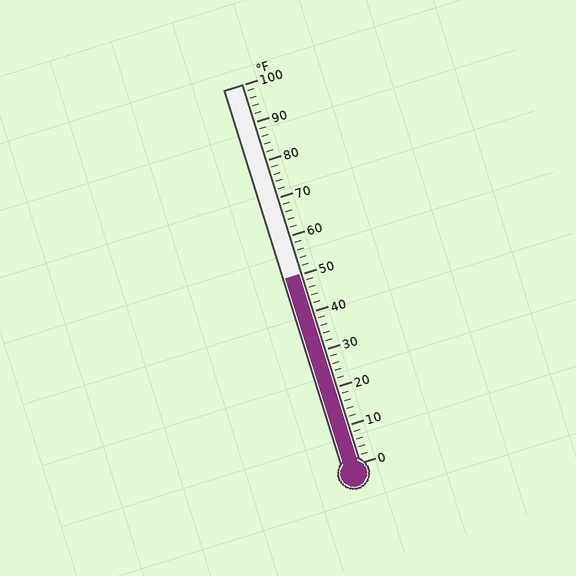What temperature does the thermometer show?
The thermometer shows approximately 50°F.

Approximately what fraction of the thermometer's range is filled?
The thermometer is filled to approximately 50% of its range.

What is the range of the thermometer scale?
The thermometer scale ranges from 0°F to 100°F.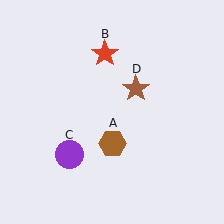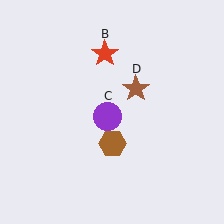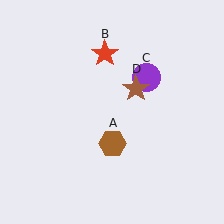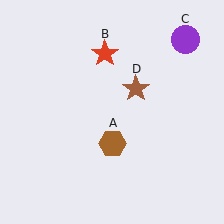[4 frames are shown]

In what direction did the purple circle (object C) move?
The purple circle (object C) moved up and to the right.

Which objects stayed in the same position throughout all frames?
Brown hexagon (object A) and red star (object B) and brown star (object D) remained stationary.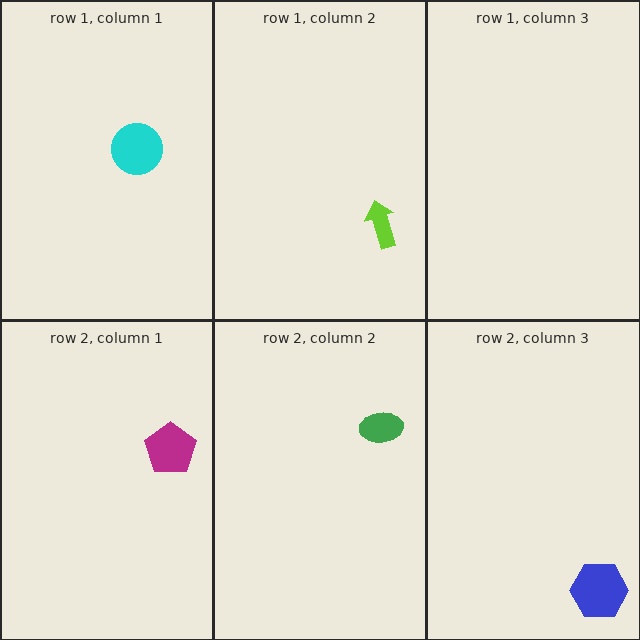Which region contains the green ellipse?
The row 2, column 2 region.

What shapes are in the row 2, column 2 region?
The green ellipse.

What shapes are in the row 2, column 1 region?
The magenta pentagon.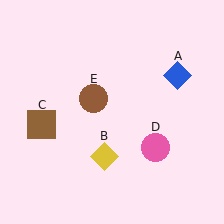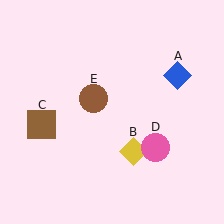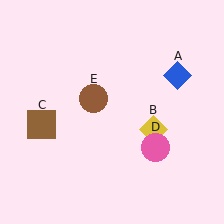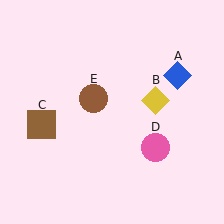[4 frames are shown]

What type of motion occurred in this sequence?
The yellow diamond (object B) rotated counterclockwise around the center of the scene.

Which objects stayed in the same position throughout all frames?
Blue diamond (object A) and brown square (object C) and pink circle (object D) and brown circle (object E) remained stationary.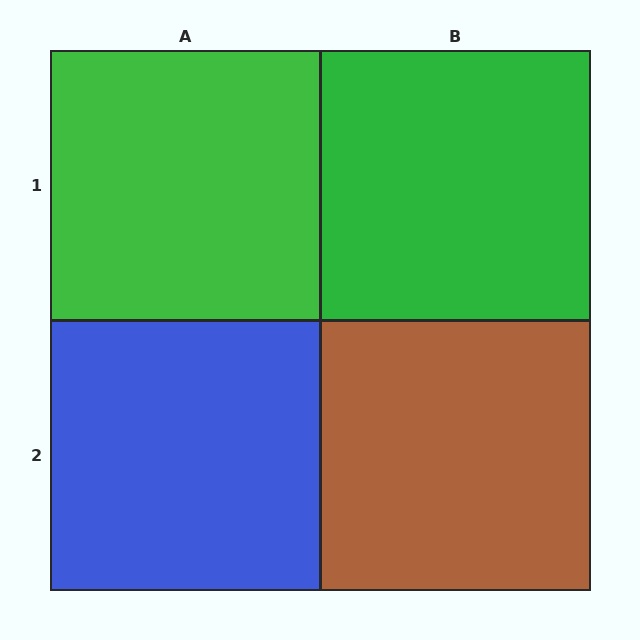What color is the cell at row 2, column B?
Brown.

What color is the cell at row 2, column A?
Blue.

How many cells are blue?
1 cell is blue.